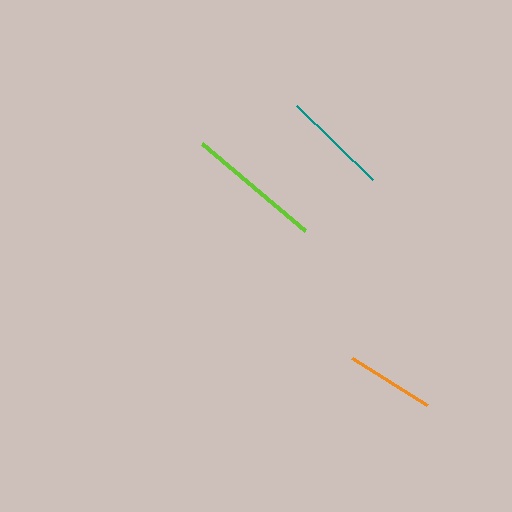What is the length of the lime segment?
The lime segment is approximately 136 pixels long.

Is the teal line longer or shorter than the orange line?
The teal line is longer than the orange line.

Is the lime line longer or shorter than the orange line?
The lime line is longer than the orange line.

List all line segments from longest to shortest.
From longest to shortest: lime, teal, orange.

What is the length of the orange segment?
The orange segment is approximately 88 pixels long.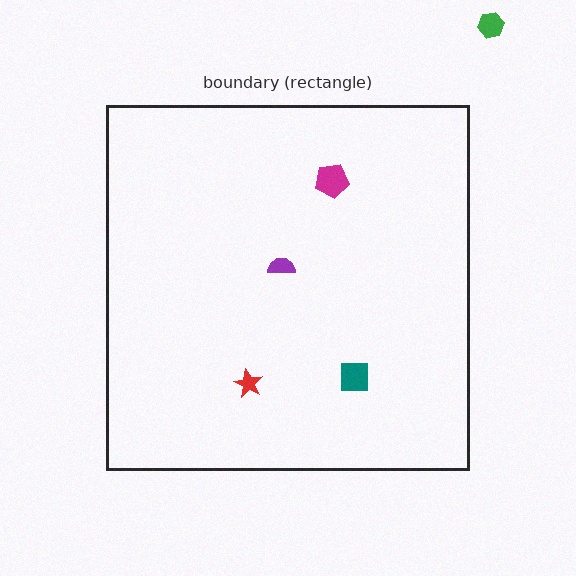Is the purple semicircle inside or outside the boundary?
Inside.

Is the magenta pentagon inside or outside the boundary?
Inside.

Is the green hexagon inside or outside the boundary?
Outside.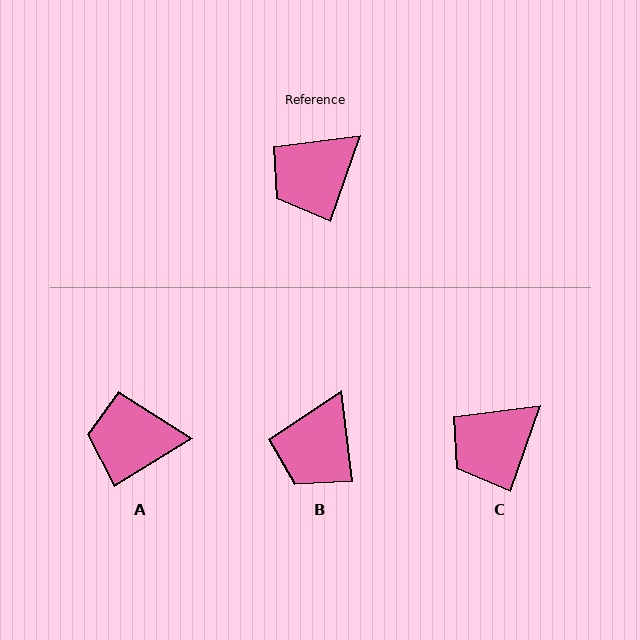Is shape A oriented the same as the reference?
No, it is off by about 39 degrees.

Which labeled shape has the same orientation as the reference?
C.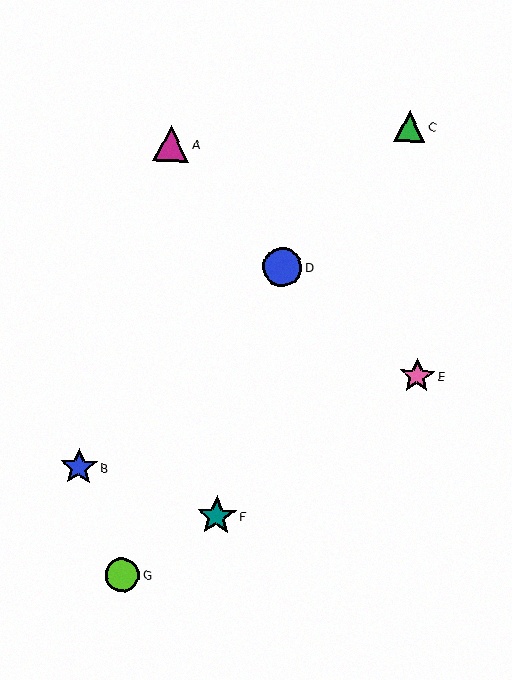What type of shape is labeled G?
Shape G is a lime circle.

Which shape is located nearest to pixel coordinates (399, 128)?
The green triangle (labeled C) at (409, 126) is nearest to that location.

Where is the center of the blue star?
The center of the blue star is at (79, 467).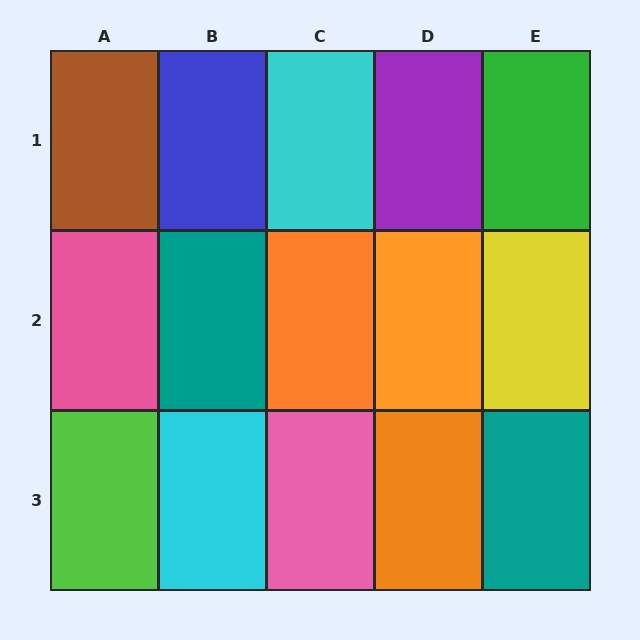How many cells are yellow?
1 cell is yellow.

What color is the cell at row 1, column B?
Blue.